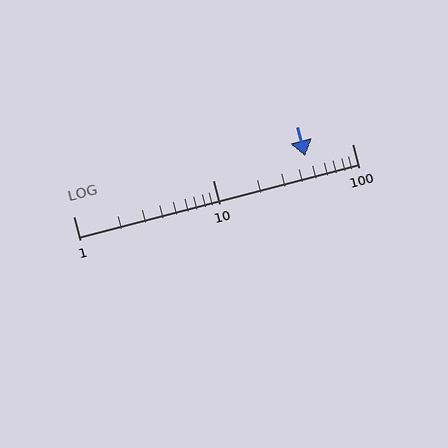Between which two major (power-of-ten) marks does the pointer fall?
The pointer is between 10 and 100.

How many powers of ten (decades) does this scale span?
The scale spans 2 decades, from 1 to 100.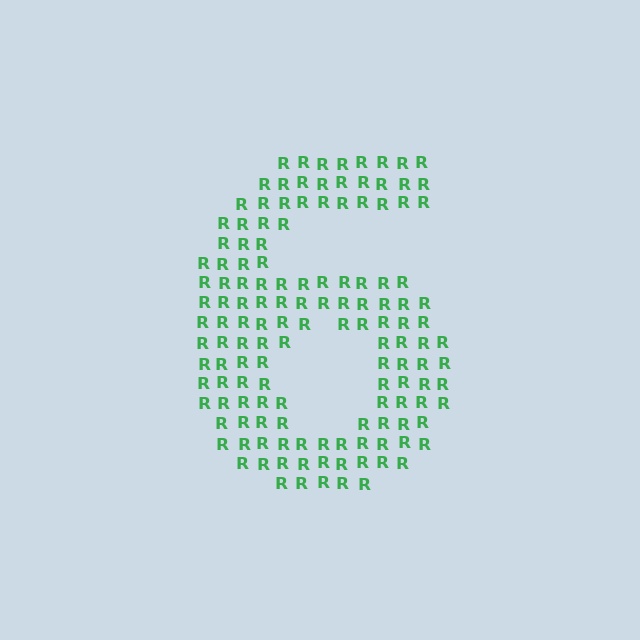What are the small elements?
The small elements are letter R's.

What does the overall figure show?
The overall figure shows the digit 6.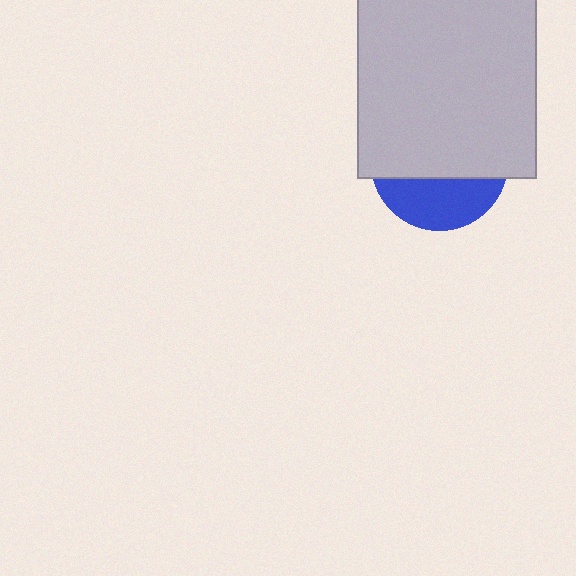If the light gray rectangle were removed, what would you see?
You would see the complete blue circle.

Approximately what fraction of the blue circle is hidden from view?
Roughly 66% of the blue circle is hidden behind the light gray rectangle.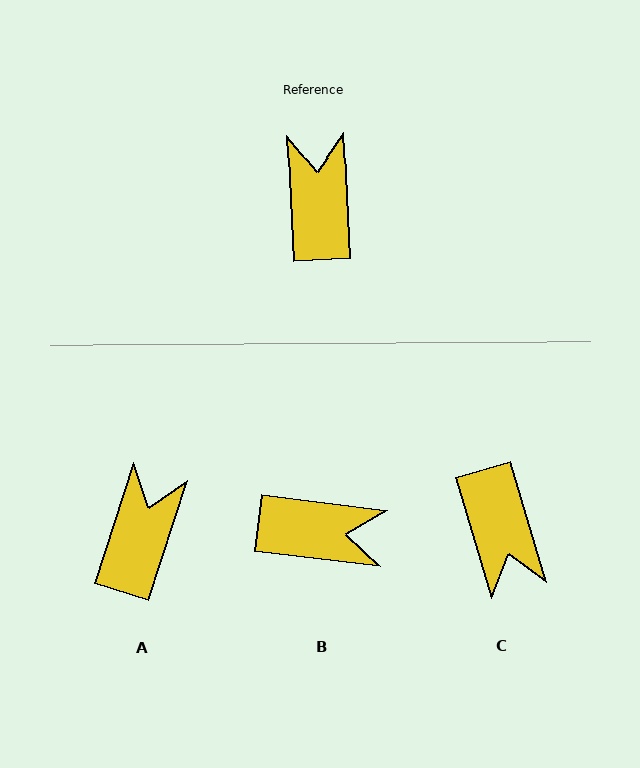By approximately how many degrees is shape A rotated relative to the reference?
Approximately 21 degrees clockwise.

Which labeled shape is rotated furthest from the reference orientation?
C, about 166 degrees away.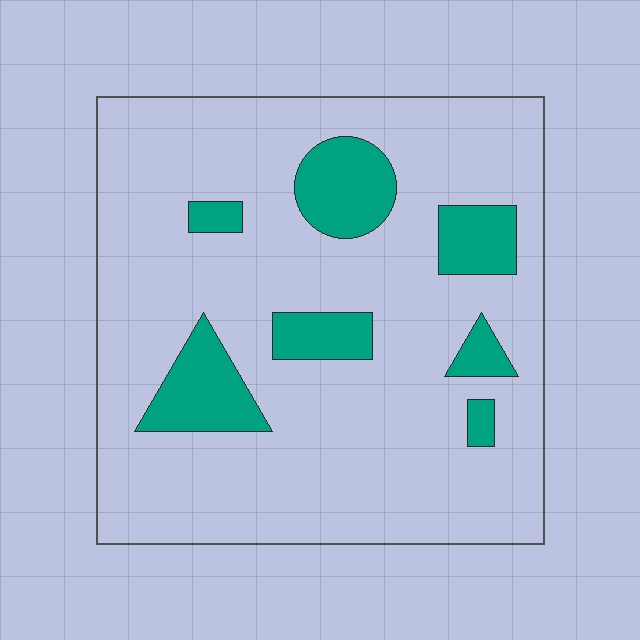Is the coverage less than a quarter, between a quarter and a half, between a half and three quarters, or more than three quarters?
Less than a quarter.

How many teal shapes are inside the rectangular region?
7.